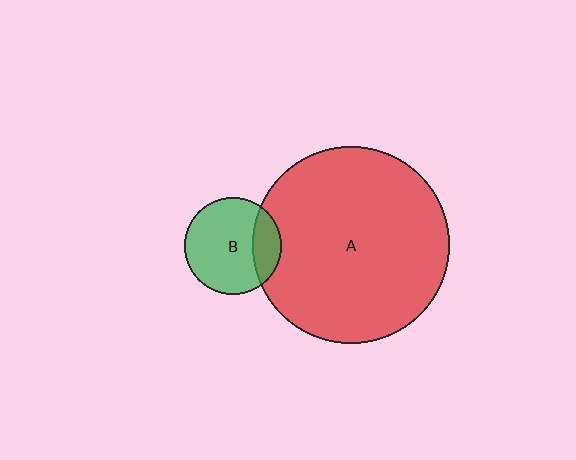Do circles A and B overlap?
Yes.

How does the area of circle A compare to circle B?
Approximately 4.1 times.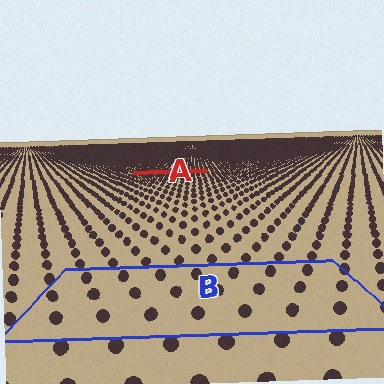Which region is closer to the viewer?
Region B is closer. The texture elements there are larger and more spread out.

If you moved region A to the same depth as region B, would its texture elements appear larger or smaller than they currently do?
They would appear larger. At a closer depth, the same texture elements are projected at a bigger on-screen size.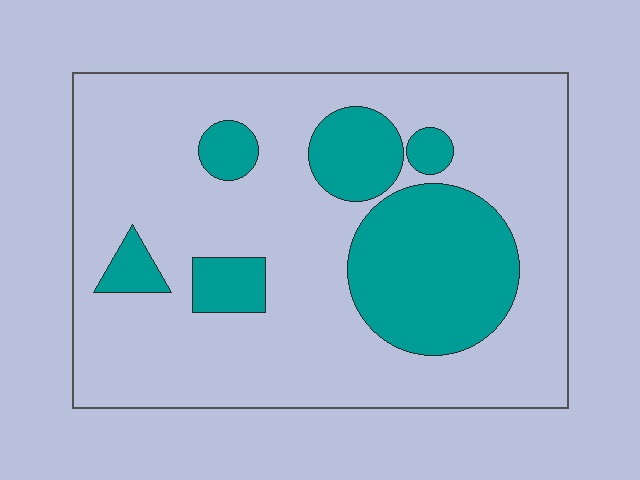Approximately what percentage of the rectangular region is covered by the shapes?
Approximately 25%.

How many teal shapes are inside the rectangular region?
6.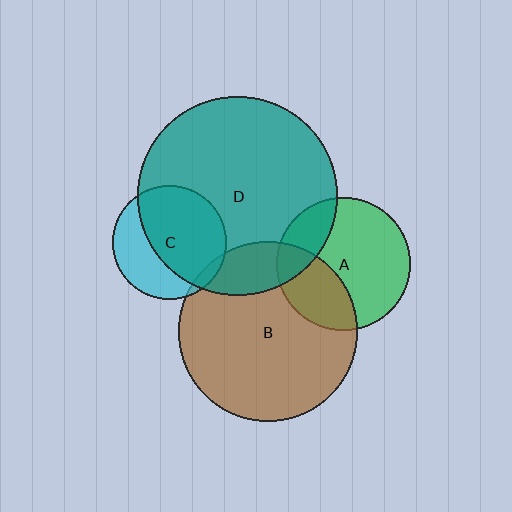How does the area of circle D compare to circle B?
Approximately 1.2 times.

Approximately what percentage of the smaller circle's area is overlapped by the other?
Approximately 20%.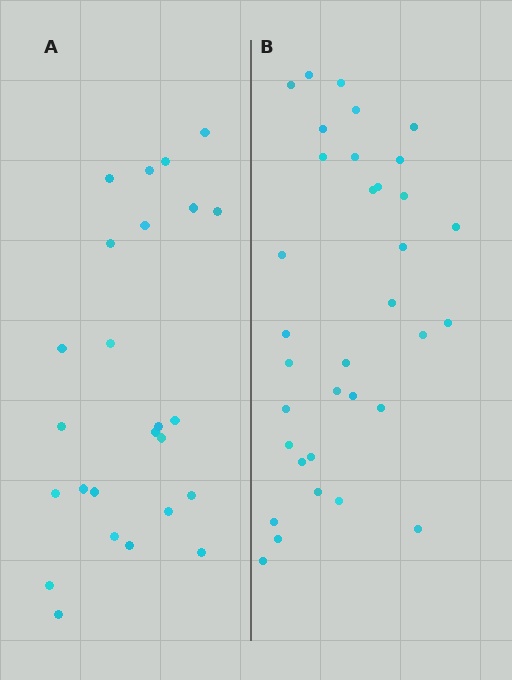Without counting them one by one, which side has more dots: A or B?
Region B (the right region) has more dots.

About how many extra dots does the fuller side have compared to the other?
Region B has roughly 8 or so more dots than region A.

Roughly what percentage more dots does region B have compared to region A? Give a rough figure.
About 35% more.